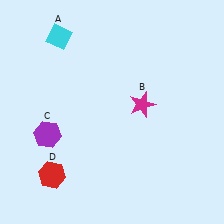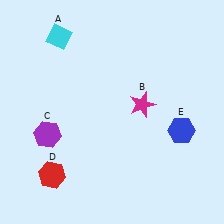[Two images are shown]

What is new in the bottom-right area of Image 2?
A blue hexagon (E) was added in the bottom-right area of Image 2.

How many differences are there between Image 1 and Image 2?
There is 1 difference between the two images.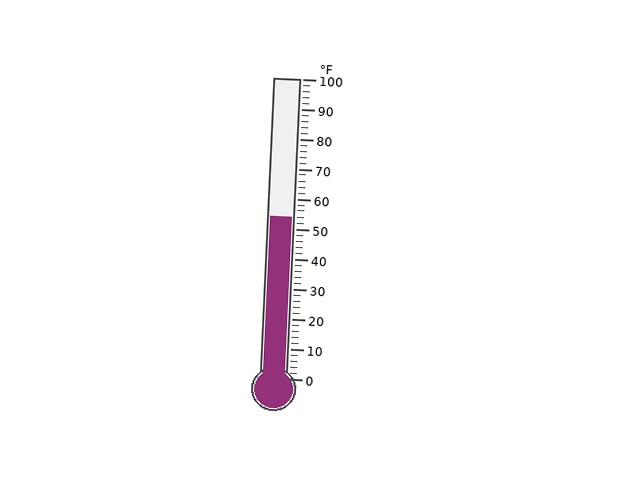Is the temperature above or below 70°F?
The temperature is below 70°F.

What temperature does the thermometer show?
The thermometer shows approximately 54°F.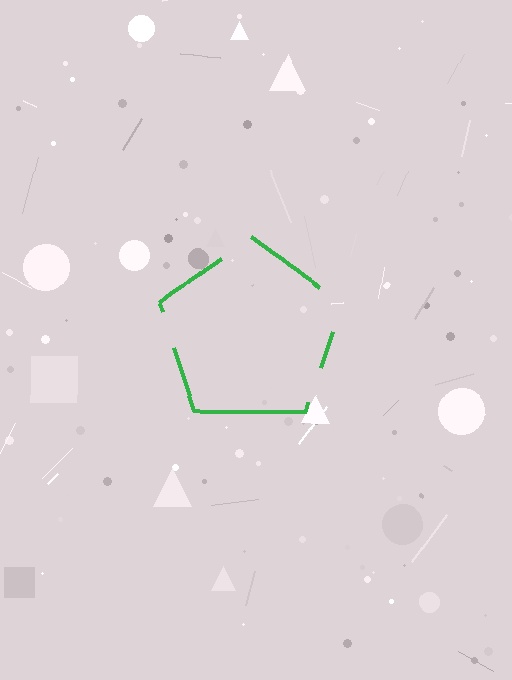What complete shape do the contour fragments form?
The contour fragments form a pentagon.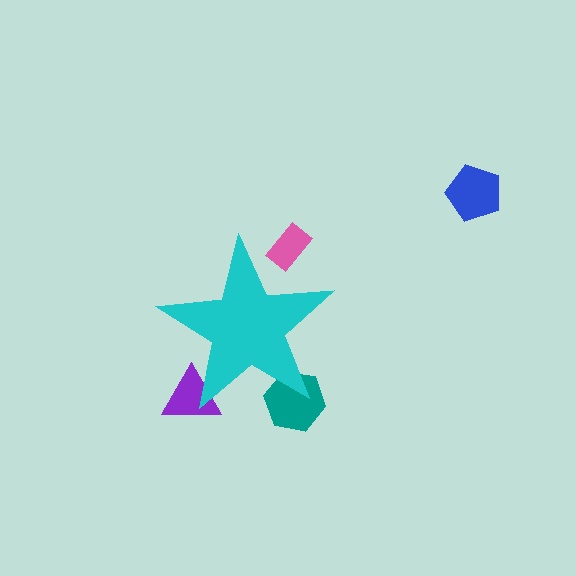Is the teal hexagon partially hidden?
Yes, the teal hexagon is partially hidden behind the cyan star.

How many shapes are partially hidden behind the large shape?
3 shapes are partially hidden.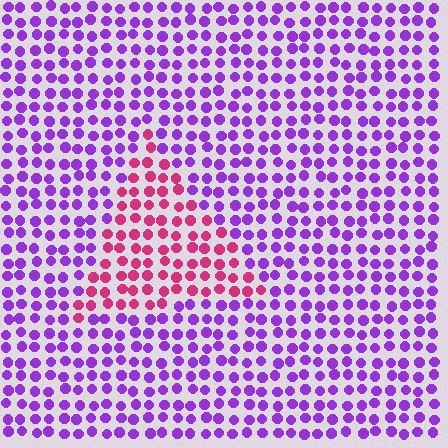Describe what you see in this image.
The image is filled with small purple elements in a uniform arrangement. A triangle-shaped region is visible where the elements are tinted to a slightly different hue, forming a subtle color boundary.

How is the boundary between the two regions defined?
The boundary is defined purely by a slight shift in hue (about 54 degrees). Spacing, size, and orientation are identical on both sides.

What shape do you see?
I see a triangle.